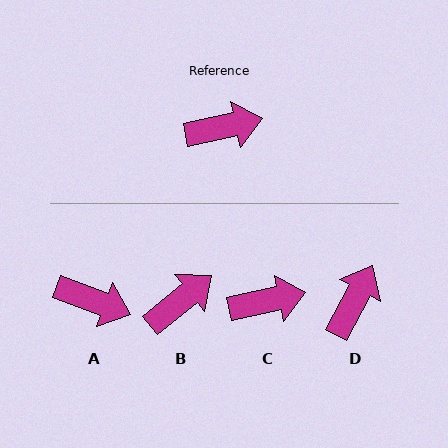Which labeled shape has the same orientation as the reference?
C.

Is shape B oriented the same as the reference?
No, it is off by about 27 degrees.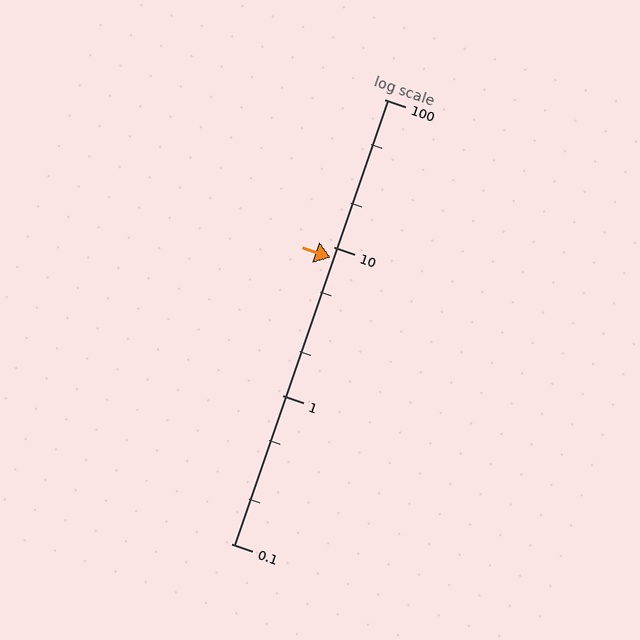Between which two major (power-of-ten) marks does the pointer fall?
The pointer is between 1 and 10.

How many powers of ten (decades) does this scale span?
The scale spans 3 decades, from 0.1 to 100.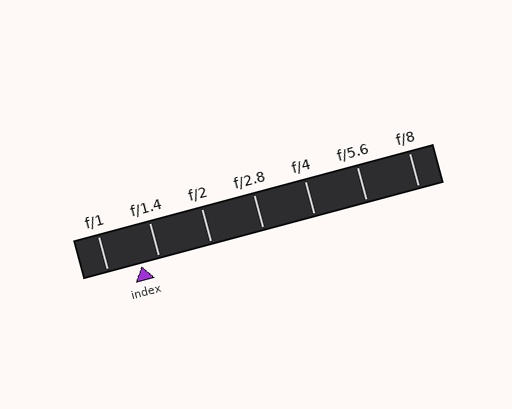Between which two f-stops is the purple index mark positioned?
The index mark is between f/1 and f/1.4.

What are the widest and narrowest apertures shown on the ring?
The widest aperture shown is f/1 and the narrowest is f/8.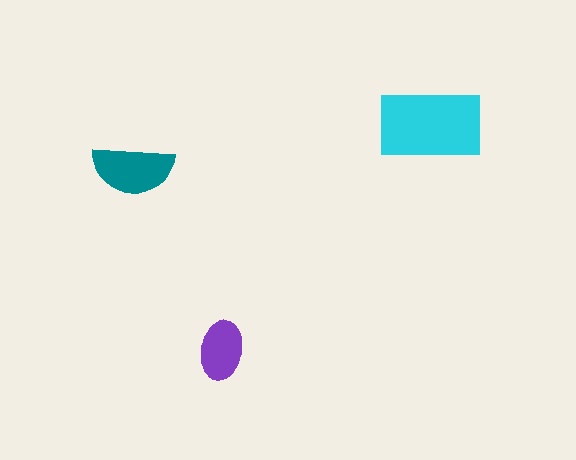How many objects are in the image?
There are 3 objects in the image.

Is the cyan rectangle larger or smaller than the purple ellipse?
Larger.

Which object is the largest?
The cyan rectangle.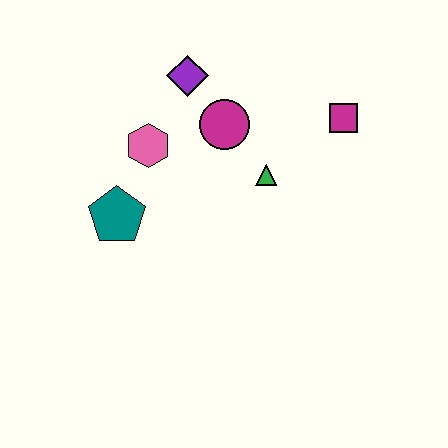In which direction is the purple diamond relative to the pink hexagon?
The purple diamond is above the pink hexagon.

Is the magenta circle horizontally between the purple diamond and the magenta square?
Yes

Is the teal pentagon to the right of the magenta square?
No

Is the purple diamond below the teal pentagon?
No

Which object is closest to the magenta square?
The green triangle is closest to the magenta square.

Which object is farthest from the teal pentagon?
The magenta square is farthest from the teal pentagon.